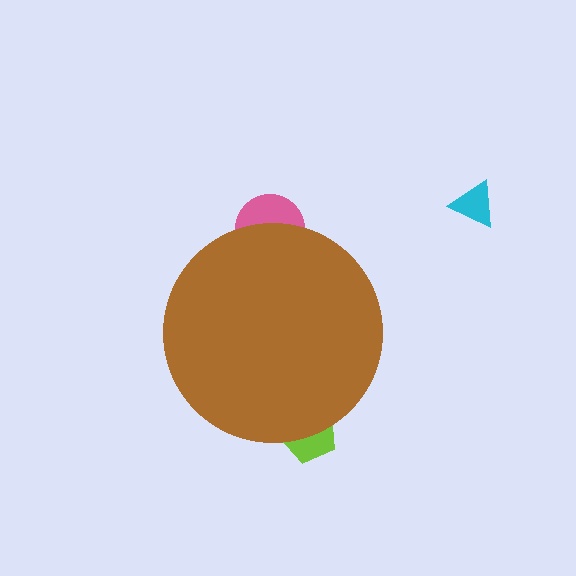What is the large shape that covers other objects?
A brown circle.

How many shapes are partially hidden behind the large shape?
2 shapes are partially hidden.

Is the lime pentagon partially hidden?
Yes, the lime pentagon is partially hidden behind the brown circle.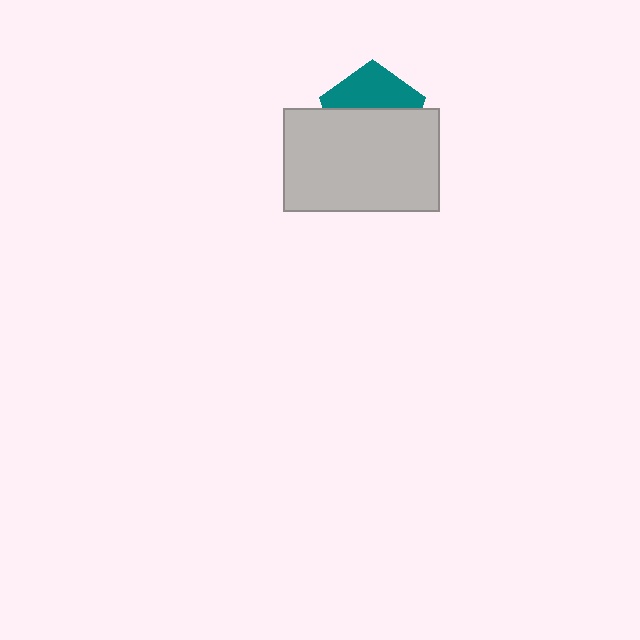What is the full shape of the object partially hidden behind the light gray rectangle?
The partially hidden object is a teal pentagon.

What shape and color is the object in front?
The object in front is a light gray rectangle.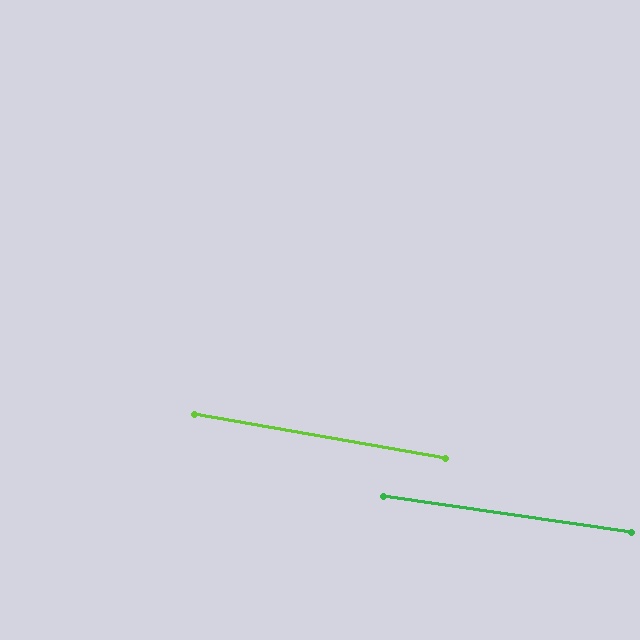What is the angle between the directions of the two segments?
Approximately 1 degree.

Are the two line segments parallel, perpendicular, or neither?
Parallel — their directions differ by only 1.5°.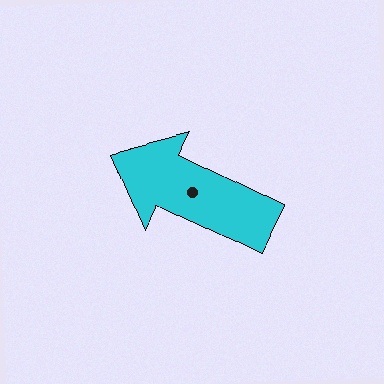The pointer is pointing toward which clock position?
Roughly 10 o'clock.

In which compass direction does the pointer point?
Northwest.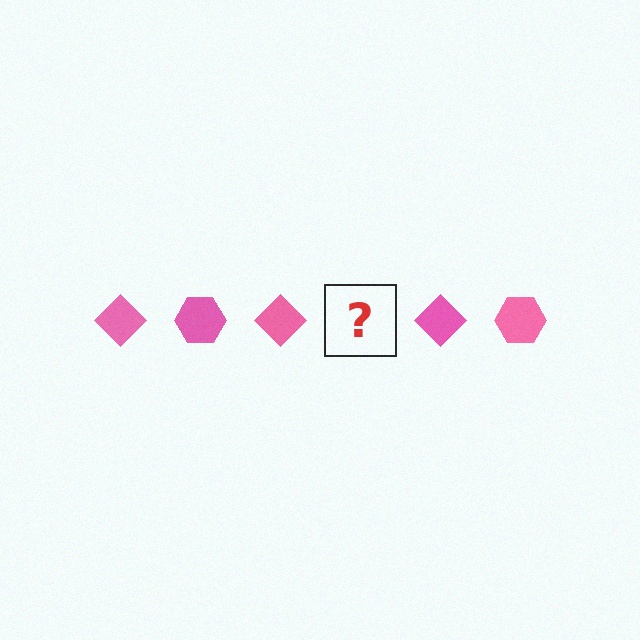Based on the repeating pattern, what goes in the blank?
The blank should be a pink hexagon.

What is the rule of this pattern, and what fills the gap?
The rule is that the pattern cycles through diamond, hexagon shapes in pink. The gap should be filled with a pink hexagon.